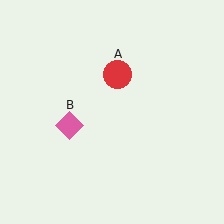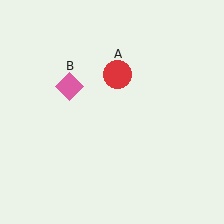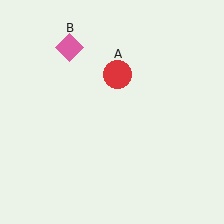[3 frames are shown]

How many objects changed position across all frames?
1 object changed position: pink diamond (object B).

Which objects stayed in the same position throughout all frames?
Red circle (object A) remained stationary.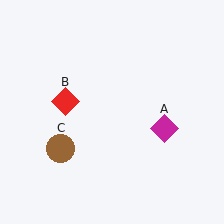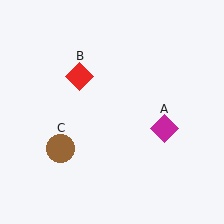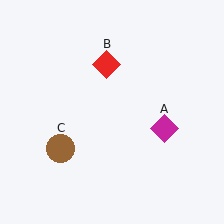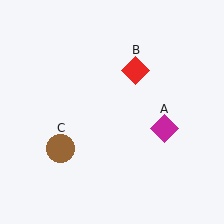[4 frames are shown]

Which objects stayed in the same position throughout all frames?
Magenta diamond (object A) and brown circle (object C) remained stationary.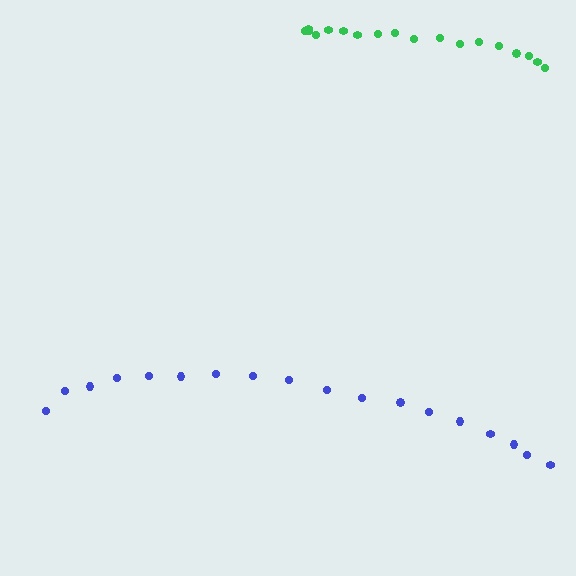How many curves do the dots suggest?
There are 2 distinct paths.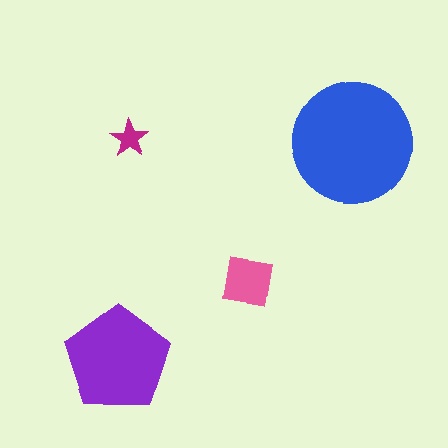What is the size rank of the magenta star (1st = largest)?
4th.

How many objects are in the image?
There are 4 objects in the image.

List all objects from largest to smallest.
The blue circle, the purple pentagon, the pink square, the magenta star.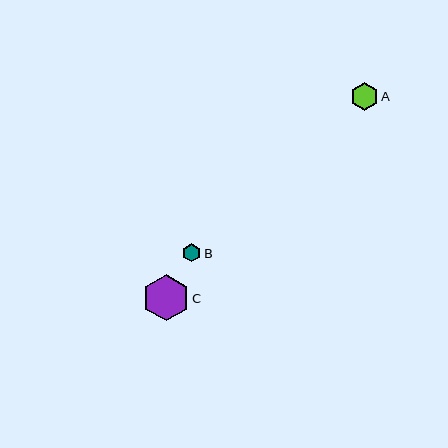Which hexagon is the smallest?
Hexagon B is the smallest with a size of approximately 18 pixels.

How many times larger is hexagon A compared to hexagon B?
Hexagon A is approximately 1.5 times the size of hexagon B.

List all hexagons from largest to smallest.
From largest to smallest: C, A, B.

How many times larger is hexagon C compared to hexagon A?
Hexagon C is approximately 1.7 times the size of hexagon A.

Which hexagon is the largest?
Hexagon C is the largest with a size of approximately 47 pixels.